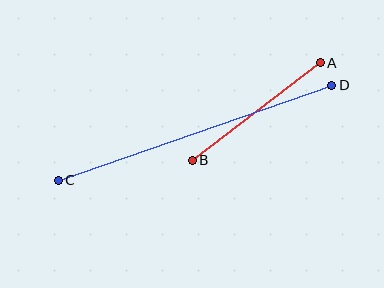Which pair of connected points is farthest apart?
Points C and D are farthest apart.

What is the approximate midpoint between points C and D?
The midpoint is at approximately (195, 133) pixels.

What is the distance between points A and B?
The distance is approximately 161 pixels.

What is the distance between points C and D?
The distance is approximately 290 pixels.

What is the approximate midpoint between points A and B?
The midpoint is at approximately (256, 111) pixels.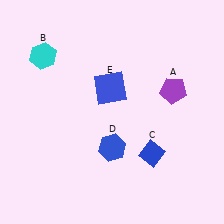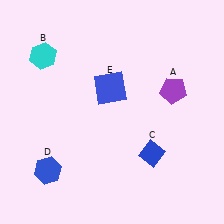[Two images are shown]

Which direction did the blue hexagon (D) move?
The blue hexagon (D) moved left.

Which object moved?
The blue hexagon (D) moved left.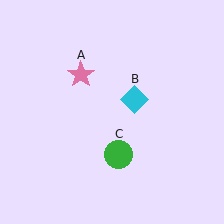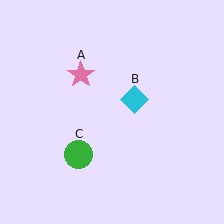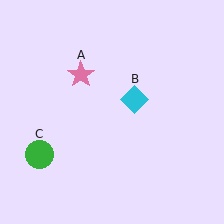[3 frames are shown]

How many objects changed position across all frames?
1 object changed position: green circle (object C).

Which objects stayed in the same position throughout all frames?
Pink star (object A) and cyan diamond (object B) remained stationary.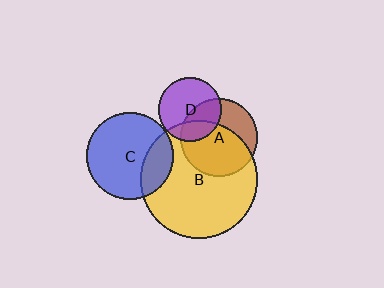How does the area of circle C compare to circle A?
Approximately 1.3 times.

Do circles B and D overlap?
Yes.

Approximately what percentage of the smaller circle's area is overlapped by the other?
Approximately 25%.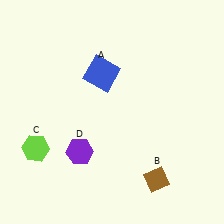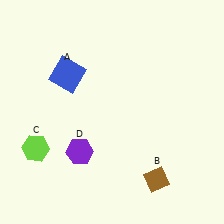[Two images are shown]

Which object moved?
The blue square (A) moved left.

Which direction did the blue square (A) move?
The blue square (A) moved left.